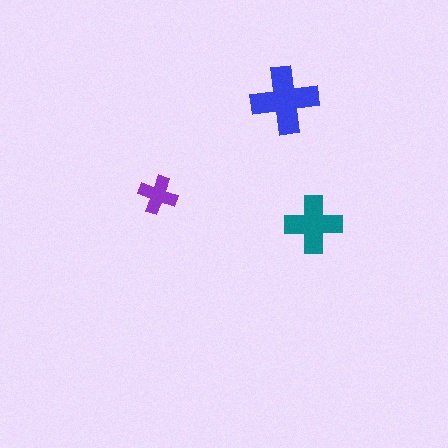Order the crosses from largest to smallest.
the blue one, the teal one, the purple one.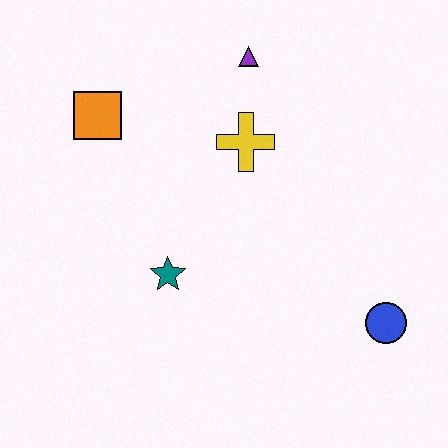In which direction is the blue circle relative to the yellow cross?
The blue circle is below the yellow cross.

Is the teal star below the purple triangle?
Yes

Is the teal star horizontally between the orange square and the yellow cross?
Yes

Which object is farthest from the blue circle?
The orange square is farthest from the blue circle.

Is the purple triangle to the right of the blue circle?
No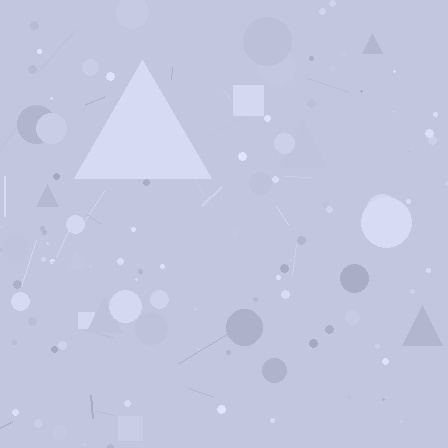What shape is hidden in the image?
A triangle is hidden in the image.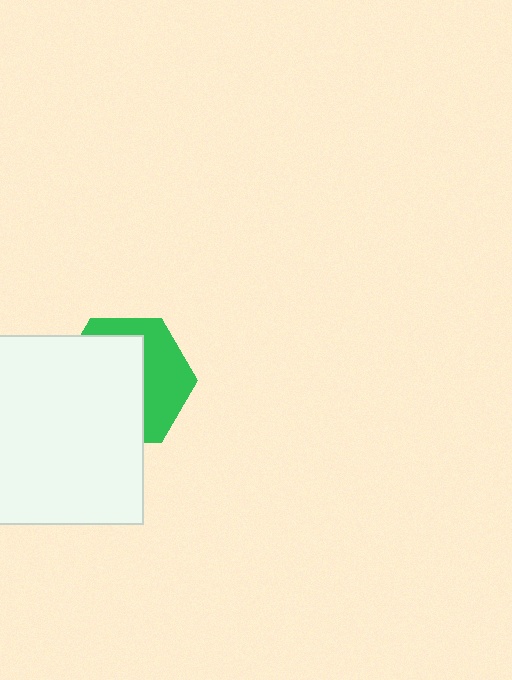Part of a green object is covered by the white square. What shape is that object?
It is a hexagon.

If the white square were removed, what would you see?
You would see the complete green hexagon.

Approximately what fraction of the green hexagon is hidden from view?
Roughly 59% of the green hexagon is hidden behind the white square.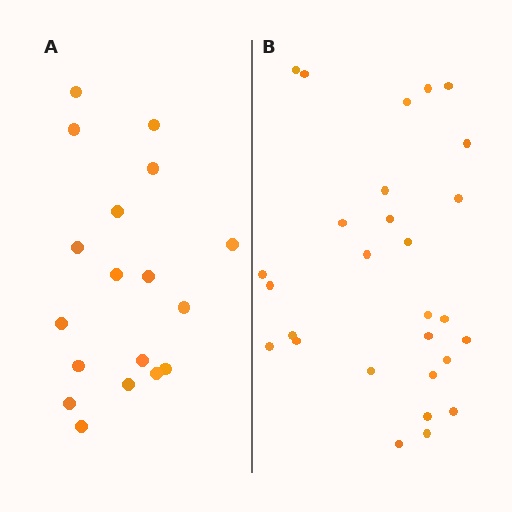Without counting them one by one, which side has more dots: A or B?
Region B (the right region) has more dots.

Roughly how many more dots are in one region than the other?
Region B has roughly 10 or so more dots than region A.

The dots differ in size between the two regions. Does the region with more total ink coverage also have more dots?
No. Region A has more total ink coverage because its dots are larger, but region B actually contains more individual dots. Total area can be misleading — the number of items is what matters here.